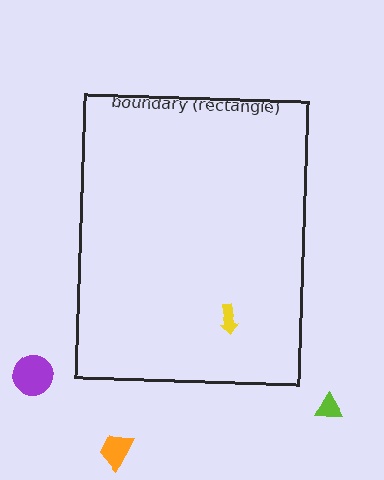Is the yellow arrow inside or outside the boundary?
Inside.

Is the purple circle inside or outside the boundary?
Outside.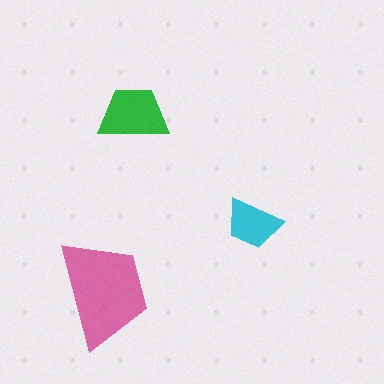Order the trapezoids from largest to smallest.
the pink one, the green one, the cyan one.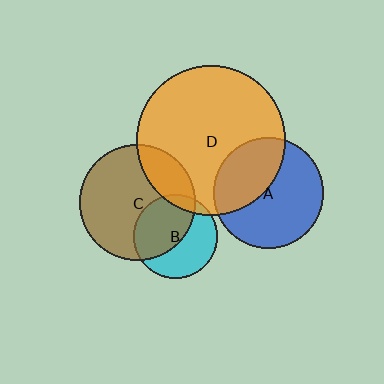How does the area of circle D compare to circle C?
Approximately 1.7 times.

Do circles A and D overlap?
Yes.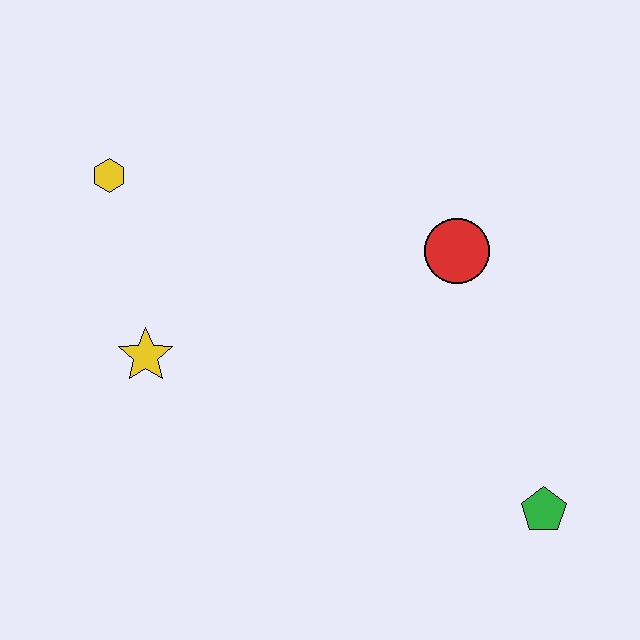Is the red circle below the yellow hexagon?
Yes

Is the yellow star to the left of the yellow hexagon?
No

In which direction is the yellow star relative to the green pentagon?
The yellow star is to the left of the green pentagon.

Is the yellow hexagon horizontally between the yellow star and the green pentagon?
No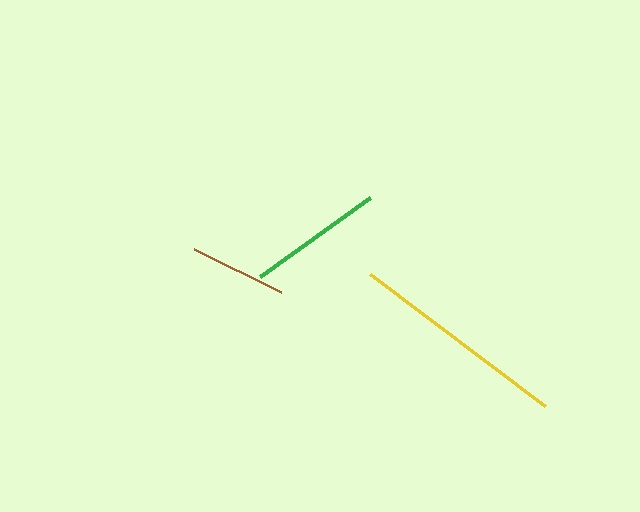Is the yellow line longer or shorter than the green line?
The yellow line is longer than the green line.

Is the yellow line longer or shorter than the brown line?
The yellow line is longer than the brown line.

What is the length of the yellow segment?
The yellow segment is approximately 220 pixels long.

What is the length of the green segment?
The green segment is approximately 136 pixels long.